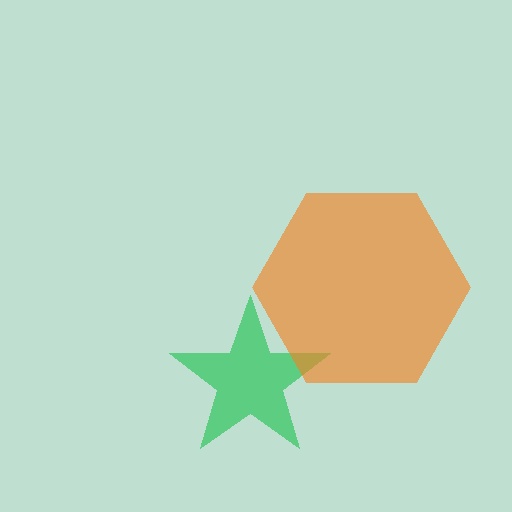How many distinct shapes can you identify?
There are 2 distinct shapes: a green star, an orange hexagon.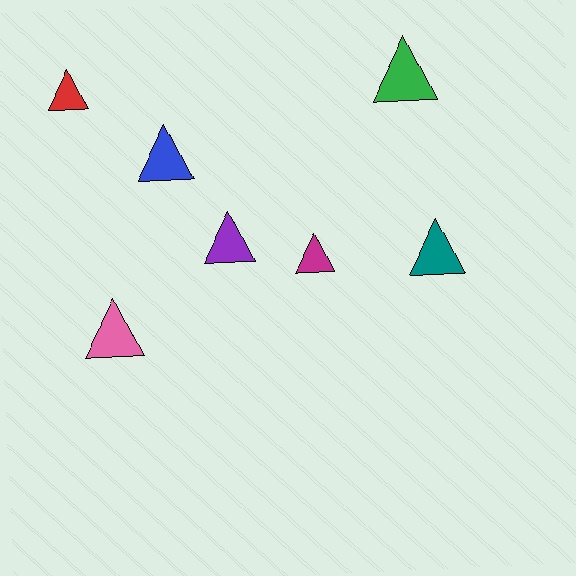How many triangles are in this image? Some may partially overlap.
There are 7 triangles.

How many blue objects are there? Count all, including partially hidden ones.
There is 1 blue object.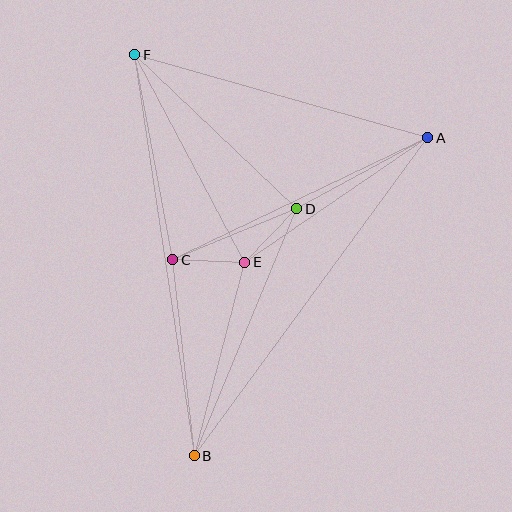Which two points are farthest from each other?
Points B and F are farthest from each other.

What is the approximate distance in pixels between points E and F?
The distance between E and F is approximately 235 pixels.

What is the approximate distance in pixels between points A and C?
The distance between A and C is approximately 283 pixels.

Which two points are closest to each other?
Points C and E are closest to each other.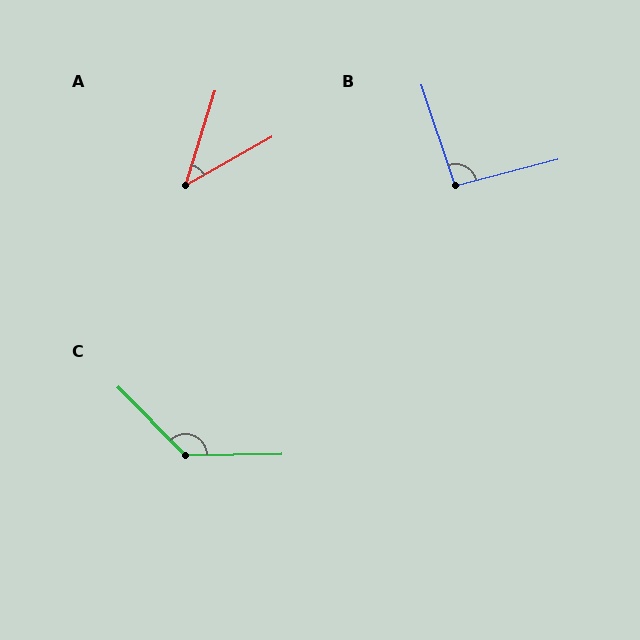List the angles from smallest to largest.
A (44°), B (94°), C (134°).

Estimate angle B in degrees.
Approximately 94 degrees.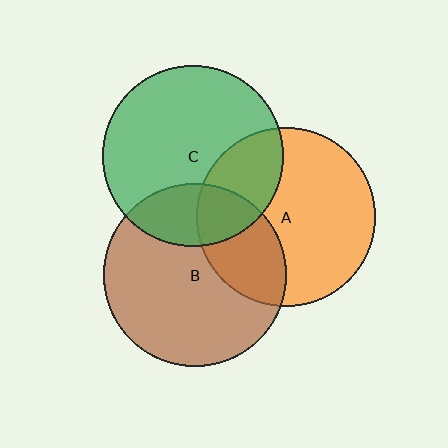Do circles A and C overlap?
Yes.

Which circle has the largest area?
Circle B (brown).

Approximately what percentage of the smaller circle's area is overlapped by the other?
Approximately 25%.